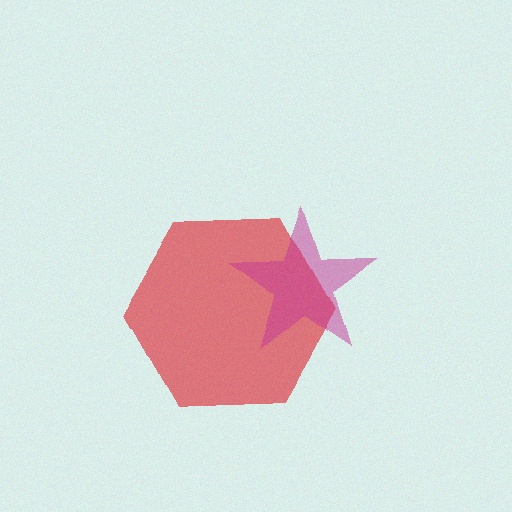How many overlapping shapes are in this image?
There are 2 overlapping shapes in the image.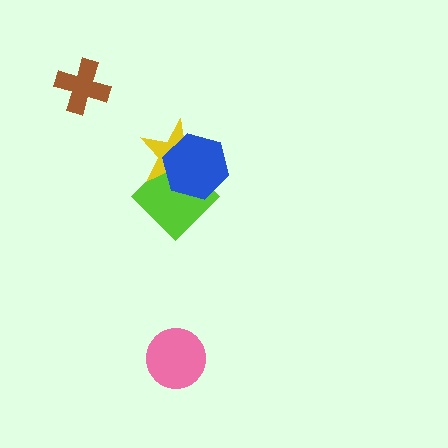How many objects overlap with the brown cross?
0 objects overlap with the brown cross.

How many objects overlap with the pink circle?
0 objects overlap with the pink circle.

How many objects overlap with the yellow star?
2 objects overlap with the yellow star.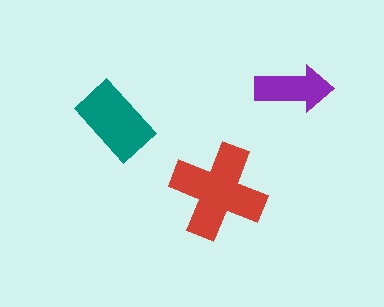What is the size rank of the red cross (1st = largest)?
1st.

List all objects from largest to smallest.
The red cross, the teal rectangle, the purple arrow.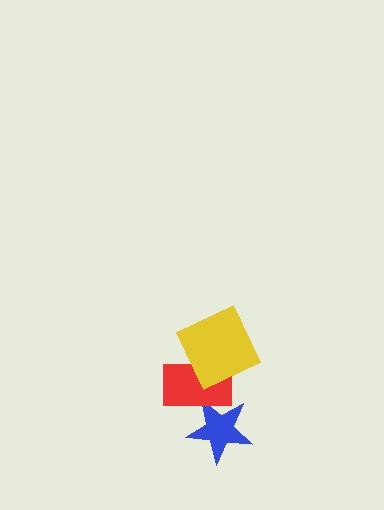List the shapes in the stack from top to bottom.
From top to bottom: the yellow square, the red rectangle, the blue star.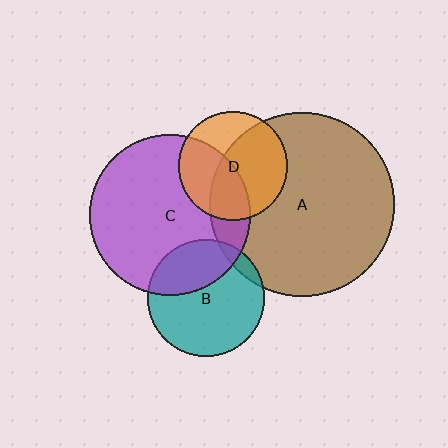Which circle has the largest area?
Circle A (brown).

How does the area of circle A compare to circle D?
Approximately 2.9 times.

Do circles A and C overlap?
Yes.